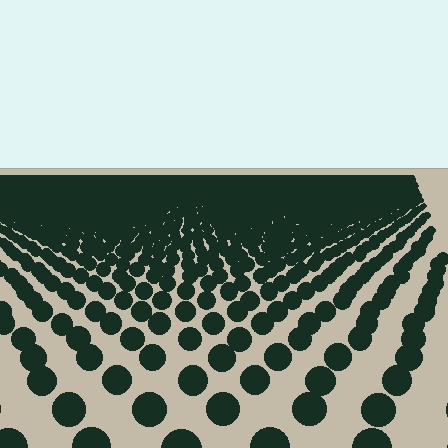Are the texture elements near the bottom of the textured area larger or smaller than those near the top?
Larger. Near the bottom, elements are closer to the viewer and appear at a bigger on-screen size.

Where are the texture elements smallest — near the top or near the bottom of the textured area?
Near the top.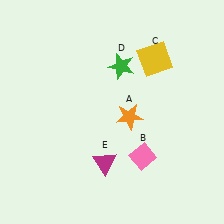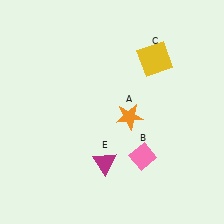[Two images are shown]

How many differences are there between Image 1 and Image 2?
There is 1 difference between the two images.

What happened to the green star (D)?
The green star (D) was removed in Image 2. It was in the top-right area of Image 1.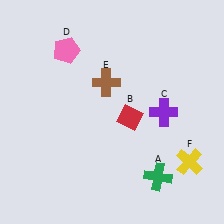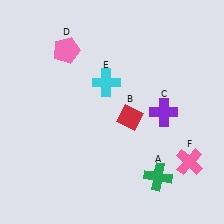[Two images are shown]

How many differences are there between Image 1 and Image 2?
There are 2 differences between the two images.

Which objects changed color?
E changed from brown to cyan. F changed from yellow to pink.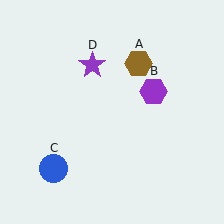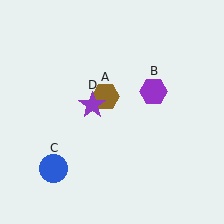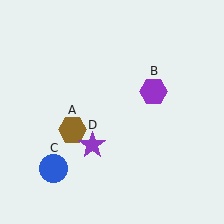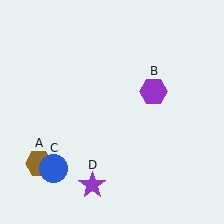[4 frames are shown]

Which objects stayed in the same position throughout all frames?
Purple hexagon (object B) and blue circle (object C) remained stationary.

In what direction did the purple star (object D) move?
The purple star (object D) moved down.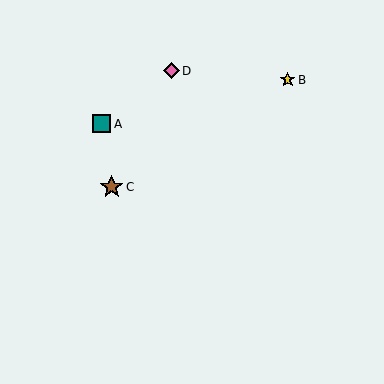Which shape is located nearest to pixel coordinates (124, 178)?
The brown star (labeled C) at (112, 187) is nearest to that location.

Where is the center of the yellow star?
The center of the yellow star is at (288, 80).